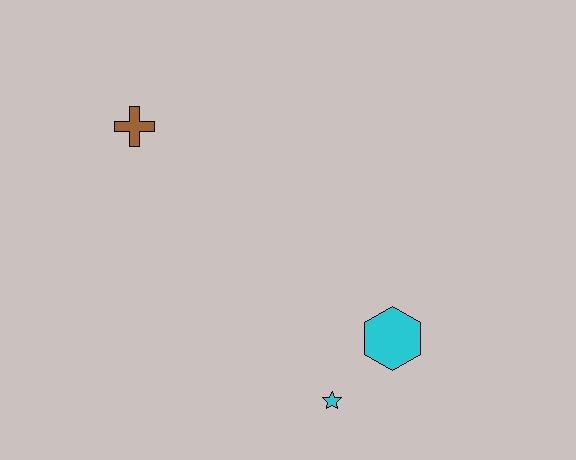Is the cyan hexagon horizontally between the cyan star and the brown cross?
No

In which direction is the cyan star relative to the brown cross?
The cyan star is below the brown cross.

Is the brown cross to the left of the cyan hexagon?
Yes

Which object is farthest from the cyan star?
The brown cross is farthest from the cyan star.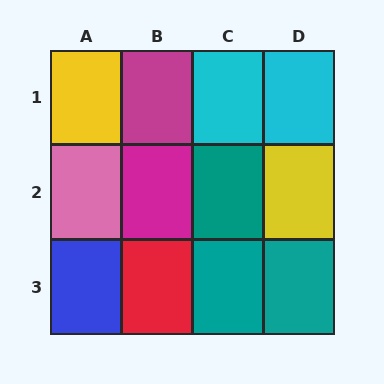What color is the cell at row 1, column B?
Magenta.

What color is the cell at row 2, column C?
Teal.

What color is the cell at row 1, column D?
Cyan.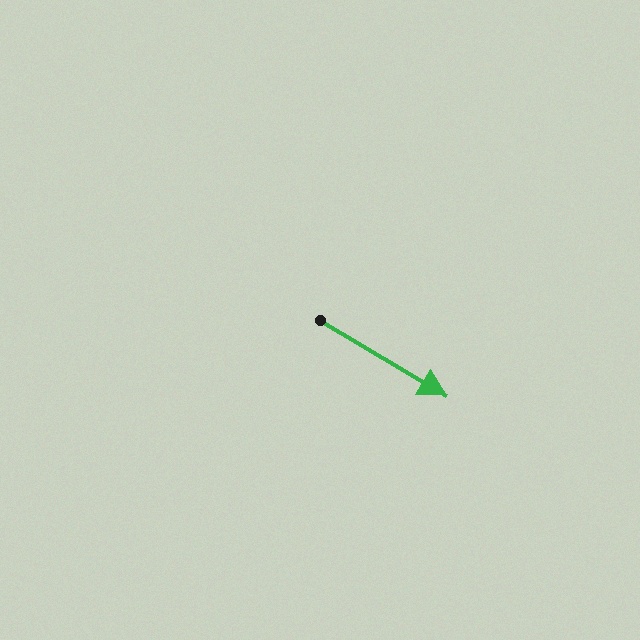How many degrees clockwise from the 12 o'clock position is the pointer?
Approximately 121 degrees.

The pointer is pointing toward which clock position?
Roughly 4 o'clock.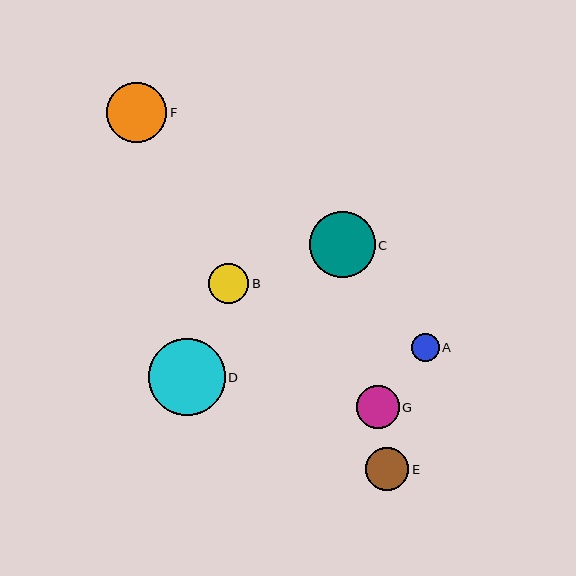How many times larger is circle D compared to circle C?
Circle D is approximately 1.2 times the size of circle C.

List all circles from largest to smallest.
From largest to smallest: D, C, F, E, G, B, A.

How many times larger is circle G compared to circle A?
Circle G is approximately 1.5 times the size of circle A.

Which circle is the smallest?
Circle A is the smallest with a size of approximately 28 pixels.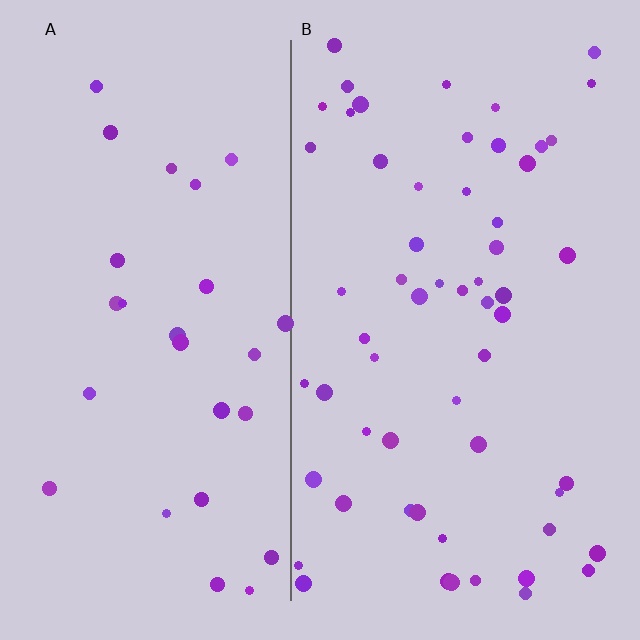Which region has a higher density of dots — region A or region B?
B (the right).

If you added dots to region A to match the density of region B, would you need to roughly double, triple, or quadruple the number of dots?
Approximately double.